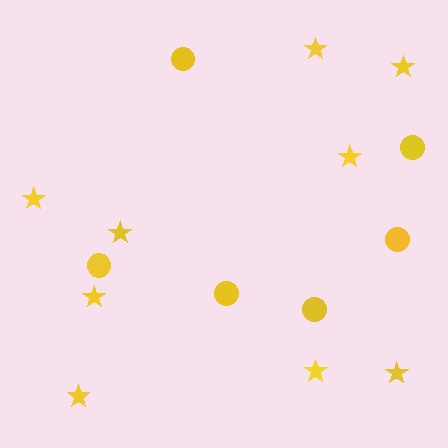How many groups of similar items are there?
There are 2 groups: one group of stars (9) and one group of circles (6).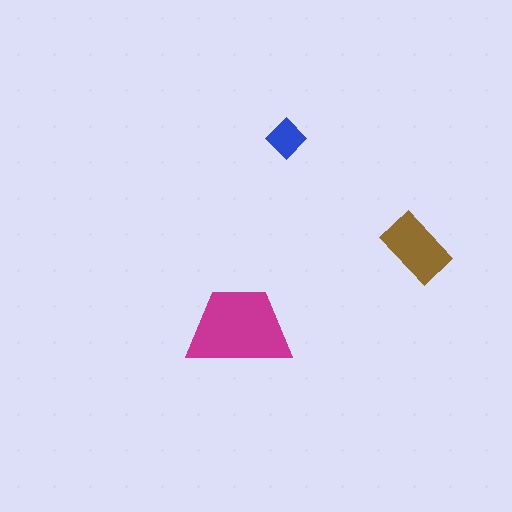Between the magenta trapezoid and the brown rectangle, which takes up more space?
The magenta trapezoid.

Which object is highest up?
The blue diamond is topmost.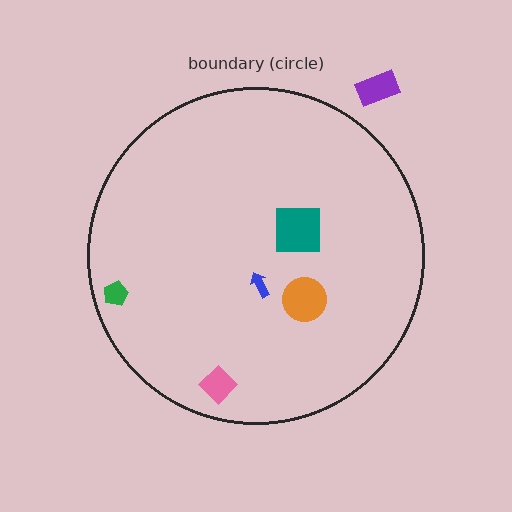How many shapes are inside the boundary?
5 inside, 1 outside.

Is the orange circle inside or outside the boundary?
Inside.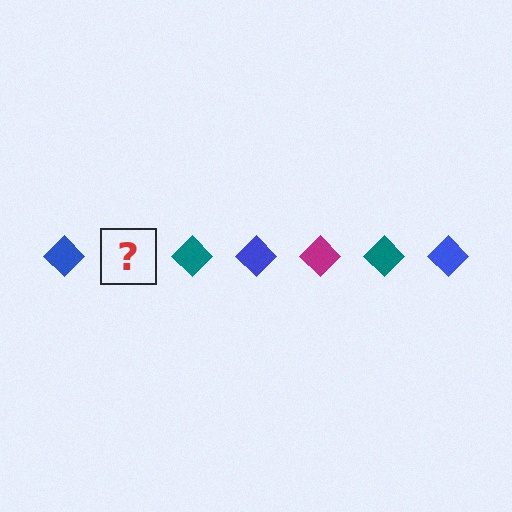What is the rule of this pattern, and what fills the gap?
The rule is that the pattern cycles through blue, magenta, teal diamonds. The gap should be filled with a magenta diamond.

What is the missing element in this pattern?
The missing element is a magenta diamond.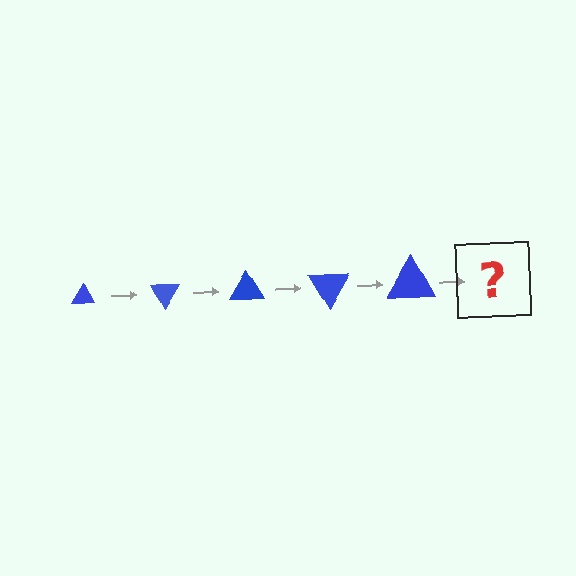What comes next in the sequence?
The next element should be a triangle, larger than the previous one and rotated 300 degrees from the start.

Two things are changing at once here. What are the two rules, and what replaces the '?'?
The two rules are that the triangle grows larger each step and it rotates 60 degrees each step. The '?' should be a triangle, larger than the previous one and rotated 300 degrees from the start.